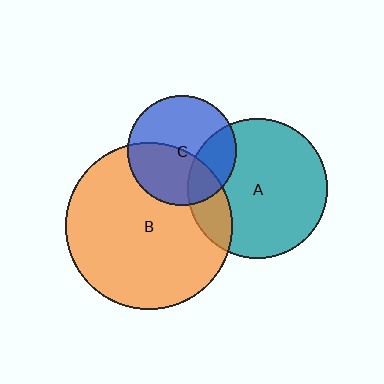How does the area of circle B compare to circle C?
Approximately 2.3 times.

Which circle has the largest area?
Circle B (orange).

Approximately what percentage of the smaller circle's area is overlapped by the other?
Approximately 45%.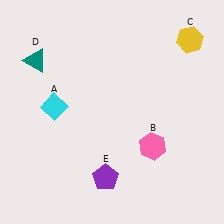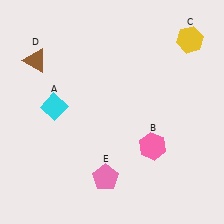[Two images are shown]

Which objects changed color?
D changed from teal to brown. E changed from purple to pink.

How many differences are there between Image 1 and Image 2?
There are 2 differences between the two images.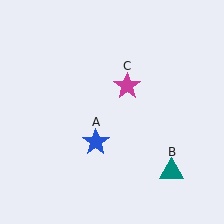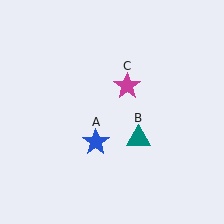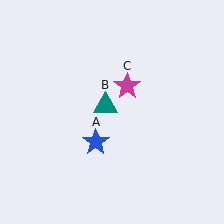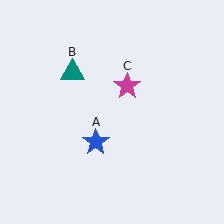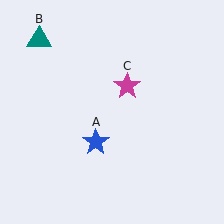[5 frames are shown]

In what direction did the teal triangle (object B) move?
The teal triangle (object B) moved up and to the left.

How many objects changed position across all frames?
1 object changed position: teal triangle (object B).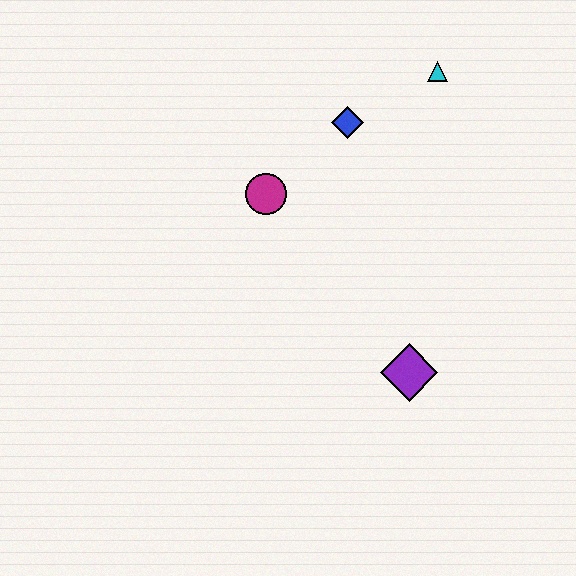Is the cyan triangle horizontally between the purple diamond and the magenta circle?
No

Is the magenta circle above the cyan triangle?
No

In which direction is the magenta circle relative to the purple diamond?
The magenta circle is above the purple diamond.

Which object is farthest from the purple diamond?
The cyan triangle is farthest from the purple diamond.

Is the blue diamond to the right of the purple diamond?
No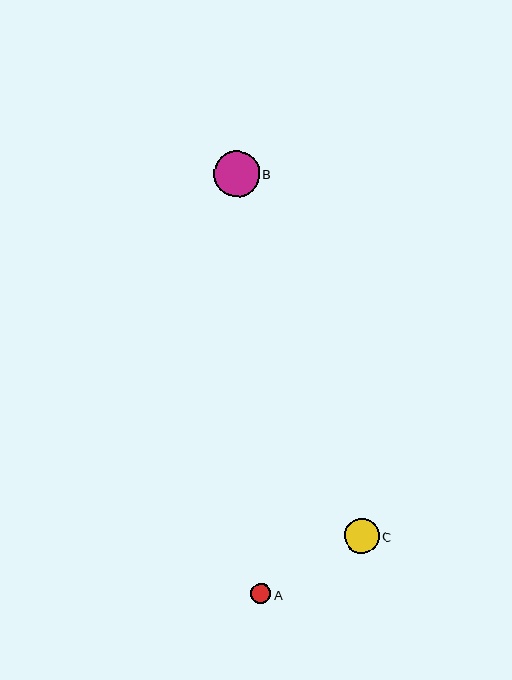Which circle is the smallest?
Circle A is the smallest with a size of approximately 20 pixels.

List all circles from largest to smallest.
From largest to smallest: B, C, A.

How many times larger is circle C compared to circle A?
Circle C is approximately 1.7 times the size of circle A.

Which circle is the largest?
Circle B is the largest with a size of approximately 45 pixels.